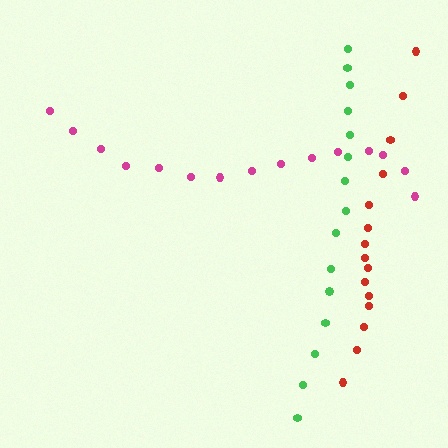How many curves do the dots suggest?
There are 3 distinct paths.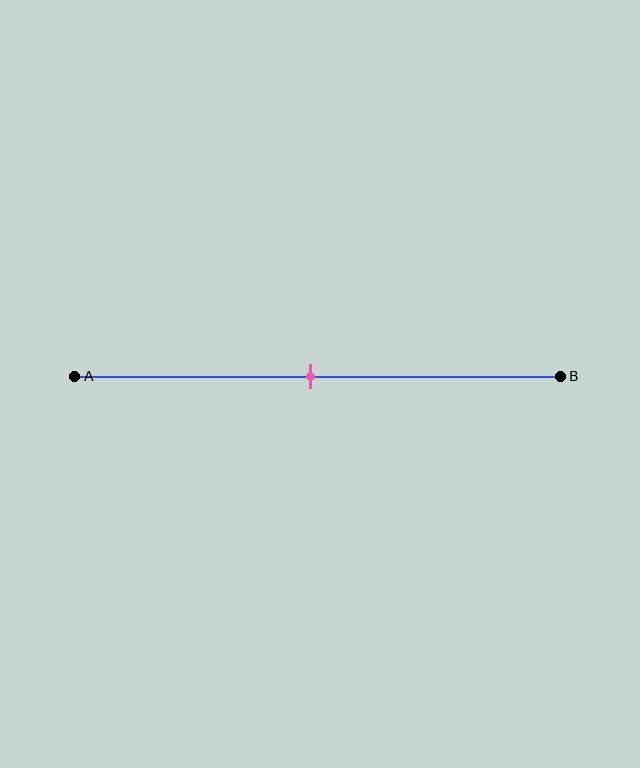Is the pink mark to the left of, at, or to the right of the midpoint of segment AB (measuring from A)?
The pink mark is approximately at the midpoint of segment AB.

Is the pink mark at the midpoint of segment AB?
Yes, the mark is approximately at the midpoint.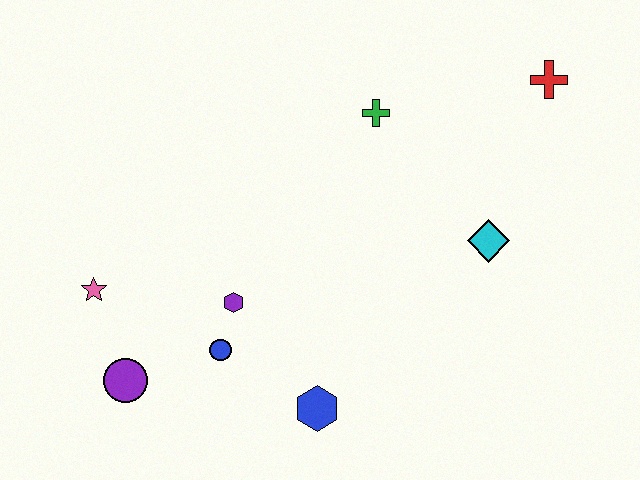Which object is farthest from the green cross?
The purple circle is farthest from the green cross.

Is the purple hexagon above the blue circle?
Yes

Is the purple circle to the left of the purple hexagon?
Yes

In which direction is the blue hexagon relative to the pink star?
The blue hexagon is to the right of the pink star.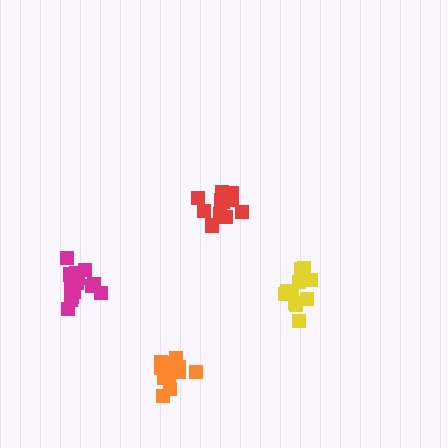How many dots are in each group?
Group 1: 12 dots, Group 2: 14 dots, Group 3: 12 dots, Group 4: 14 dots (52 total).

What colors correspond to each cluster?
The clusters are colored: red, orange, yellow, magenta.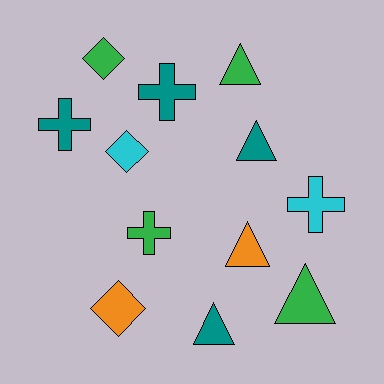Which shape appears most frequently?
Triangle, with 5 objects.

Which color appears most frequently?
Teal, with 4 objects.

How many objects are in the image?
There are 12 objects.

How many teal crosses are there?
There are 2 teal crosses.